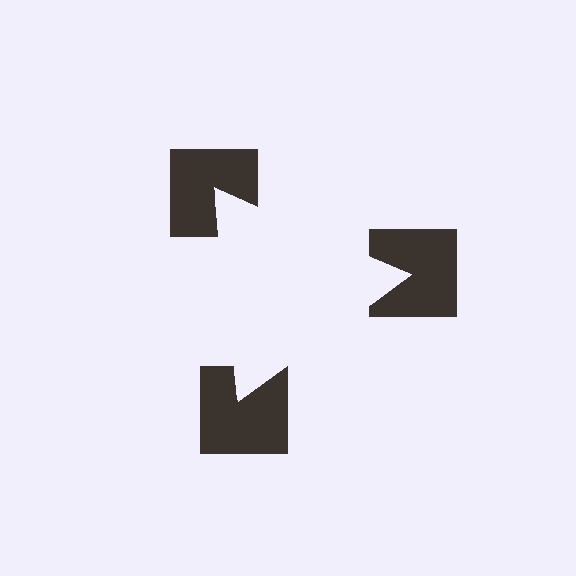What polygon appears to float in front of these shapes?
An illusory triangle — its edges are inferred from the aligned wedge cuts in the notched squares, not physically drawn.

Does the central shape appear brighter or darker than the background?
It typically appears slightly brighter than the background, even though no actual brightness change is drawn.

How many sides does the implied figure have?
3 sides.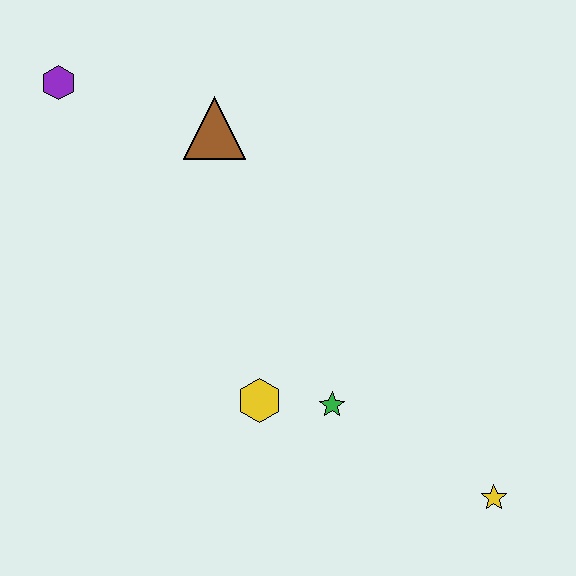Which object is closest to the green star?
The yellow hexagon is closest to the green star.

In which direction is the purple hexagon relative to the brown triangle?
The purple hexagon is to the left of the brown triangle.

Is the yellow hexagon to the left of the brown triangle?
No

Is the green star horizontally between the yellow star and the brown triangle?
Yes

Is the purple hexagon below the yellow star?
No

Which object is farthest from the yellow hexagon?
The purple hexagon is farthest from the yellow hexagon.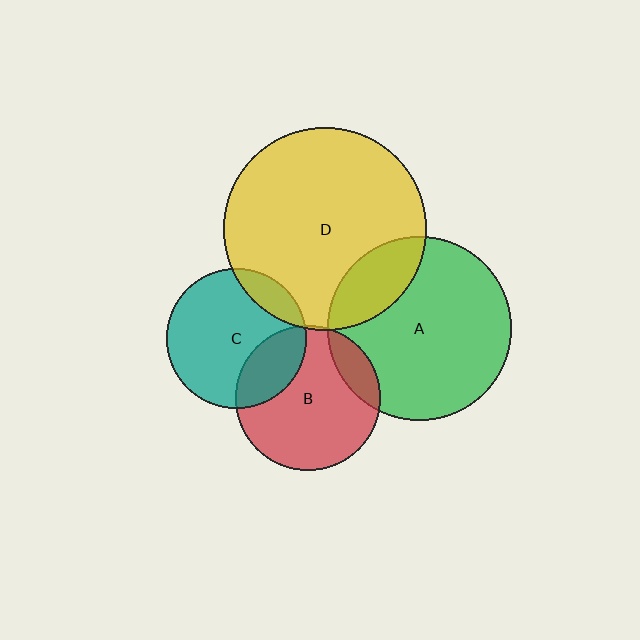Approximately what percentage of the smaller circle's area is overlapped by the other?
Approximately 15%.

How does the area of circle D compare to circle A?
Approximately 1.2 times.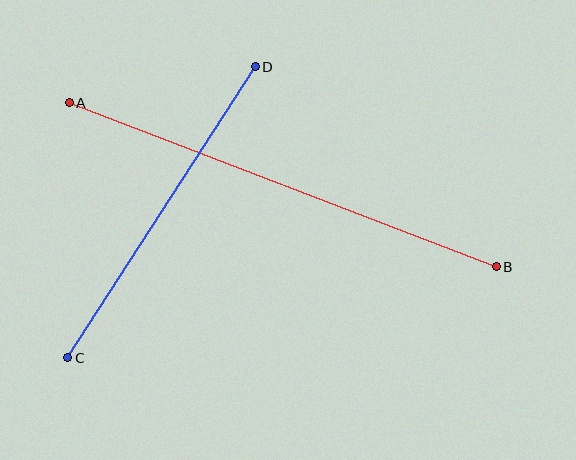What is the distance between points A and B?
The distance is approximately 457 pixels.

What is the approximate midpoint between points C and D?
The midpoint is at approximately (161, 212) pixels.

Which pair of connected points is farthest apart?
Points A and B are farthest apart.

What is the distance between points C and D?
The distance is approximately 346 pixels.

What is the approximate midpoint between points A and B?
The midpoint is at approximately (283, 185) pixels.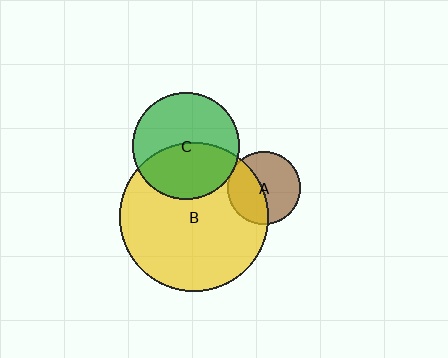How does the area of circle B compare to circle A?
Approximately 4.2 times.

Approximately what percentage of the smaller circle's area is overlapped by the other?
Approximately 40%.